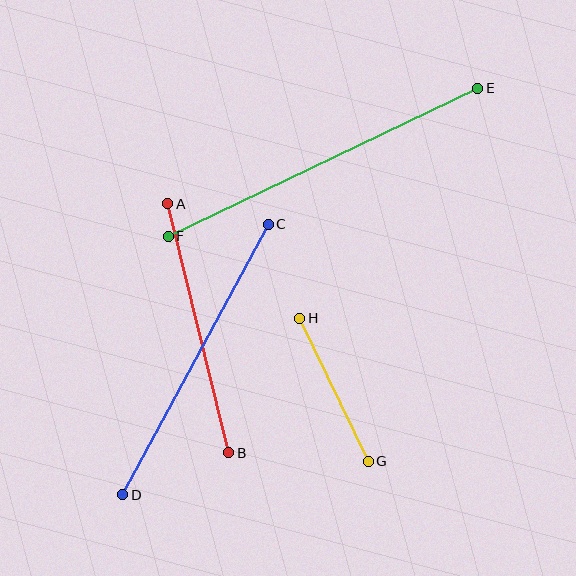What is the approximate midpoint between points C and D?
The midpoint is at approximately (196, 360) pixels.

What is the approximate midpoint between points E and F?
The midpoint is at approximately (323, 162) pixels.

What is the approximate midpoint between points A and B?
The midpoint is at approximately (198, 328) pixels.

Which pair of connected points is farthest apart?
Points E and F are farthest apart.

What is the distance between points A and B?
The distance is approximately 256 pixels.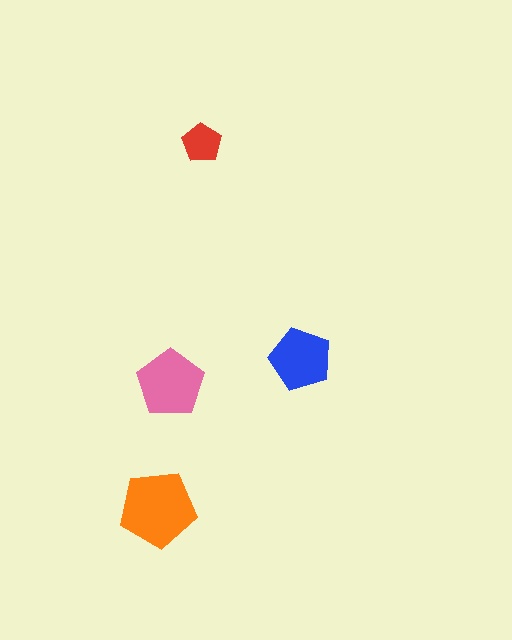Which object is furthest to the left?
The orange pentagon is leftmost.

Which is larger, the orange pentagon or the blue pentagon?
The orange one.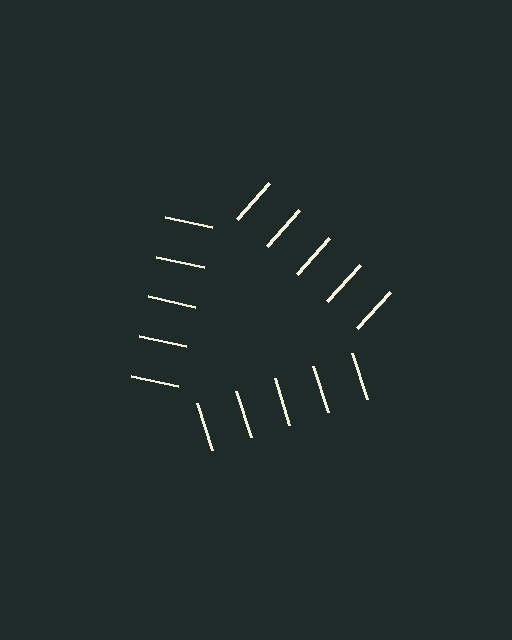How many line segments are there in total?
15 — 5 along each of the 3 edges.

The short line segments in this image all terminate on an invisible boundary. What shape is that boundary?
An illusory triangle — the line segments terminate on its edges but no continuous stroke is drawn.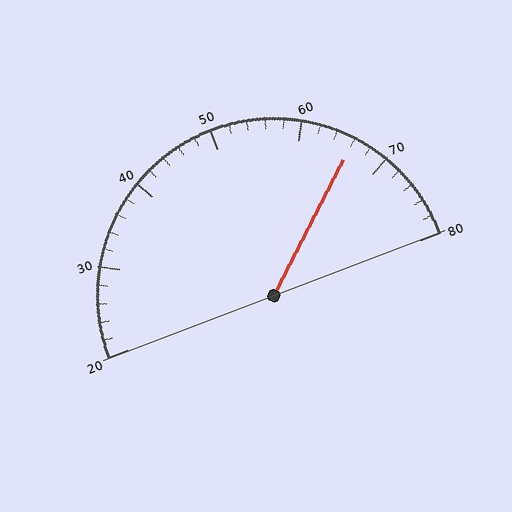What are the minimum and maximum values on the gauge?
The gauge ranges from 20 to 80.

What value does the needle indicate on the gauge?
The needle indicates approximately 66.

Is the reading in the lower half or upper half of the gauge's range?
The reading is in the upper half of the range (20 to 80).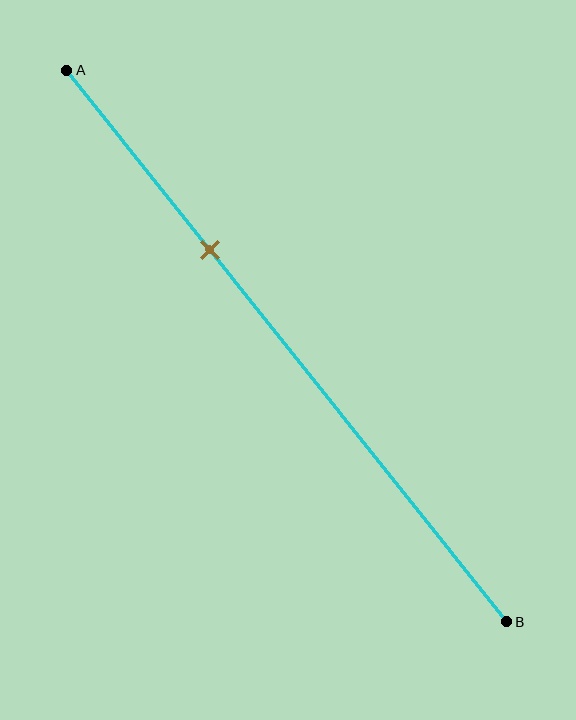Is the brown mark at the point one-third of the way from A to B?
Yes, the mark is approximately at the one-third point.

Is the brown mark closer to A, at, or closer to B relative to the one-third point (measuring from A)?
The brown mark is approximately at the one-third point of segment AB.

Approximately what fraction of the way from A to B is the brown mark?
The brown mark is approximately 35% of the way from A to B.